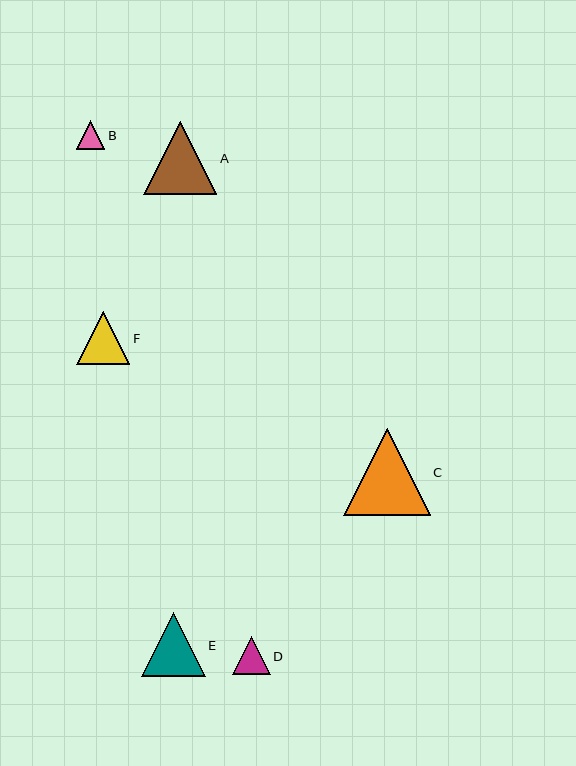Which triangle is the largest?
Triangle C is the largest with a size of approximately 87 pixels.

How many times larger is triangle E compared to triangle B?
Triangle E is approximately 2.2 times the size of triangle B.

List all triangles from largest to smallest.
From largest to smallest: C, A, E, F, D, B.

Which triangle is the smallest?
Triangle B is the smallest with a size of approximately 29 pixels.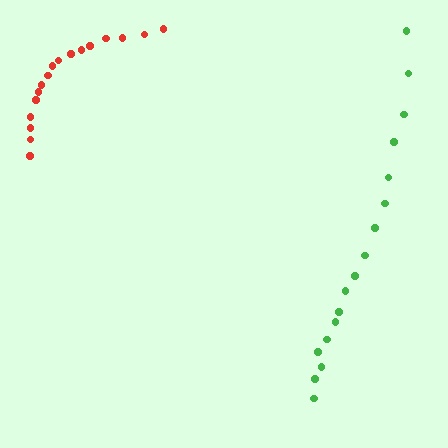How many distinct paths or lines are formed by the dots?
There are 2 distinct paths.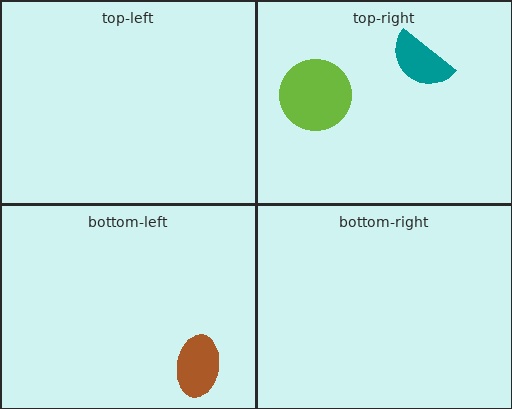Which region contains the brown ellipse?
The bottom-left region.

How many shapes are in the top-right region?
2.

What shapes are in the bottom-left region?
The brown ellipse.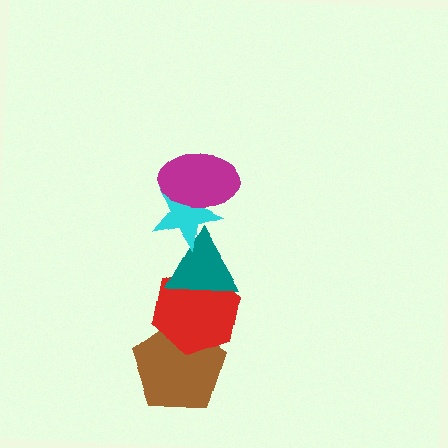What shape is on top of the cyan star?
The magenta ellipse is on top of the cyan star.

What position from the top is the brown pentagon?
The brown pentagon is 5th from the top.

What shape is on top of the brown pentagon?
The red hexagon is on top of the brown pentagon.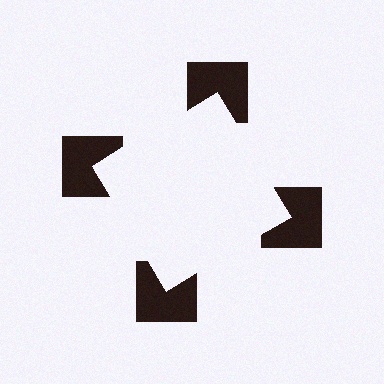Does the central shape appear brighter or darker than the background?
It typically appears slightly brighter than the background, even though no actual brightness change is drawn.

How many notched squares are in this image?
There are 4 — one at each vertex of the illusory square.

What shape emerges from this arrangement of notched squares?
An illusory square — its edges are inferred from the aligned wedge cuts in the notched squares, not physically drawn.